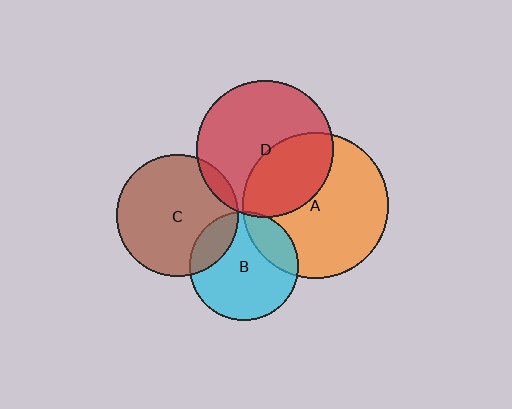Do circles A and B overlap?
Yes.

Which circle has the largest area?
Circle A (orange).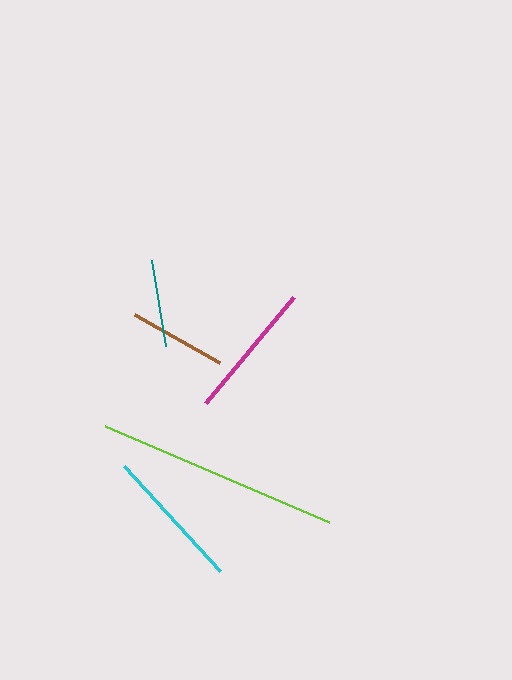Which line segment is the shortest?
The teal line is the shortest at approximately 86 pixels.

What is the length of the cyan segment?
The cyan segment is approximately 142 pixels long.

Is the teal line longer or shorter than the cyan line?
The cyan line is longer than the teal line.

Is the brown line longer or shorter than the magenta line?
The magenta line is longer than the brown line.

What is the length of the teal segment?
The teal segment is approximately 86 pixels long.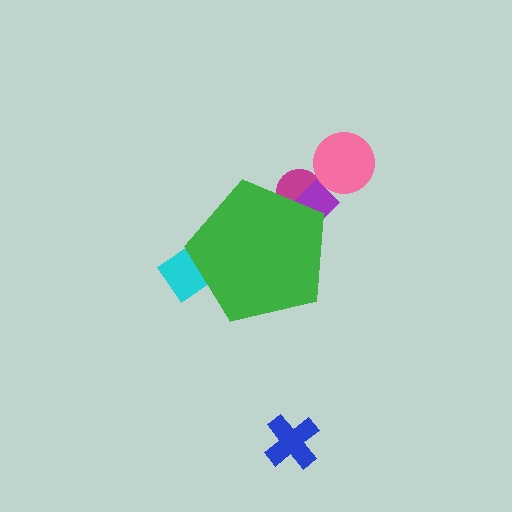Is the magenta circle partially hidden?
Yes, the magenta circle is partially hidden behind the green pentagon.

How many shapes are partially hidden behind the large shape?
3 shapes are partially hidden.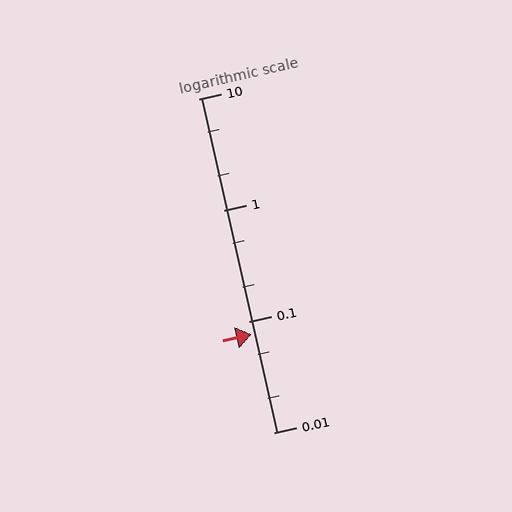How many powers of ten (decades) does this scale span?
The scale spans 3 decades, from 0.01 to 10.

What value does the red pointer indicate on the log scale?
The pointer indicates approximately 0.076.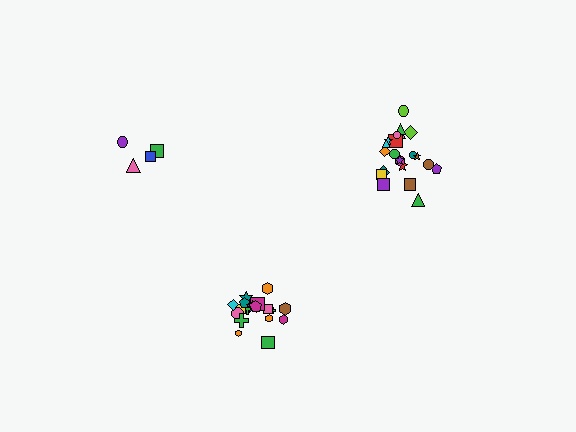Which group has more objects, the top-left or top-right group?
The top-right group.